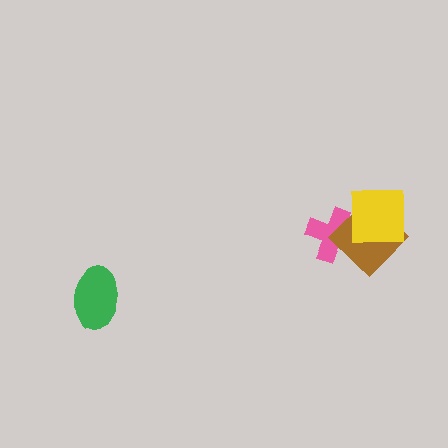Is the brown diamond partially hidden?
Yes, it is partially covered by another shape.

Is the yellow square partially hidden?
No, no other shape covers it.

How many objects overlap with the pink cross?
2 objects overlap with the pink cross.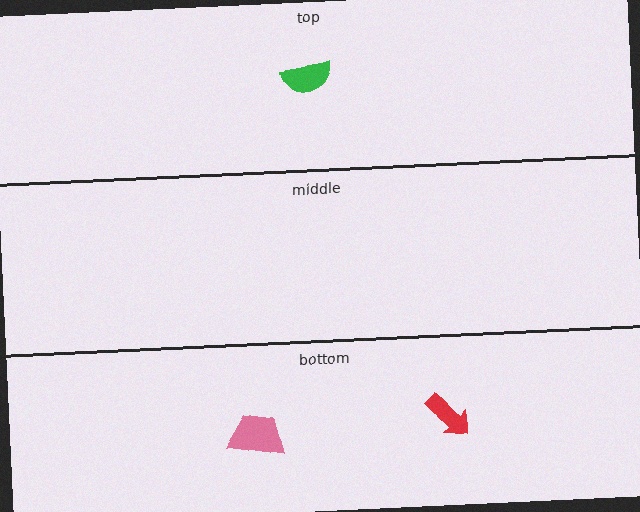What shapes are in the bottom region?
The pink trapezoid, the red arrow.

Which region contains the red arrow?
The bottom region.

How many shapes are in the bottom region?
2.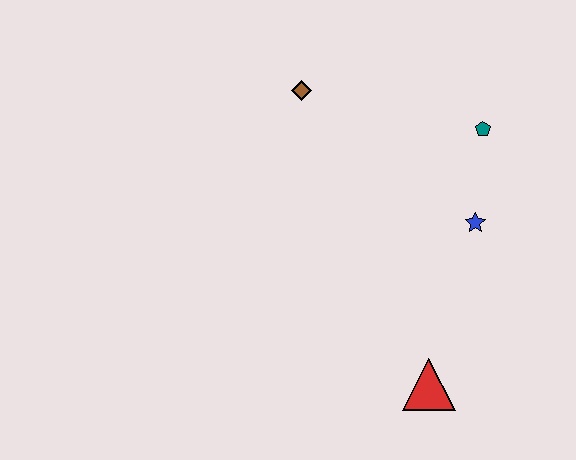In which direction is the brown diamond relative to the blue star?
The brown diamond is to the left of the blue star.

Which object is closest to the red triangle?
The blue star is closest to the red triangle.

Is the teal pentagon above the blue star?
Yes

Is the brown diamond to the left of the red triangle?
Yes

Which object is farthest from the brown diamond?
The red triangle is farthest from the brown diamond.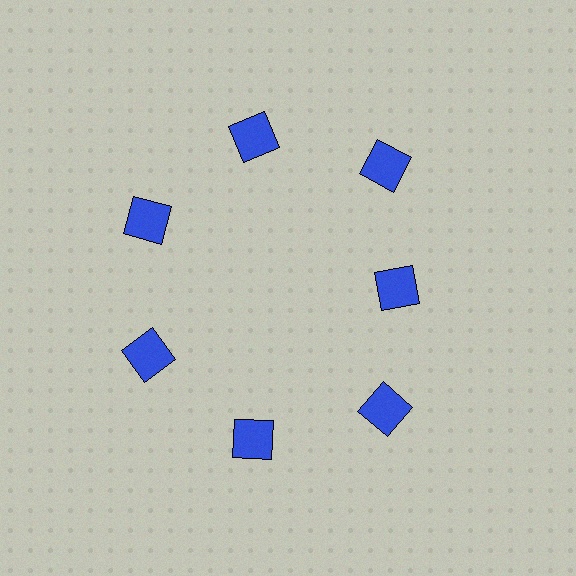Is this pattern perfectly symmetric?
No. The 7 blue squares are arranged in a ring, but one element near the 3 o'clock position is pulled inward toward the center, breaking the 7-fold rotational symmetry.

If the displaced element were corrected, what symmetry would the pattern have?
It would have 7-fold rotational symmetry — the pattern would map onto itself every 51 degrees.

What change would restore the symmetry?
The symmetry would be restored by moving it outward, back onto the ring so that all 7 squares sit at equal angles and equal distance from the center.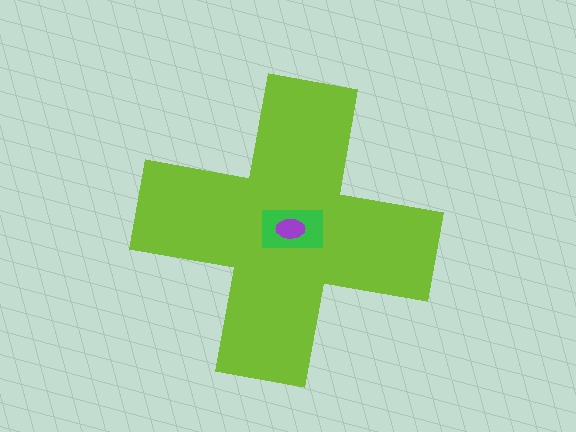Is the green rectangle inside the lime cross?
Yes.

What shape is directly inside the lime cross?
The green rectangle.